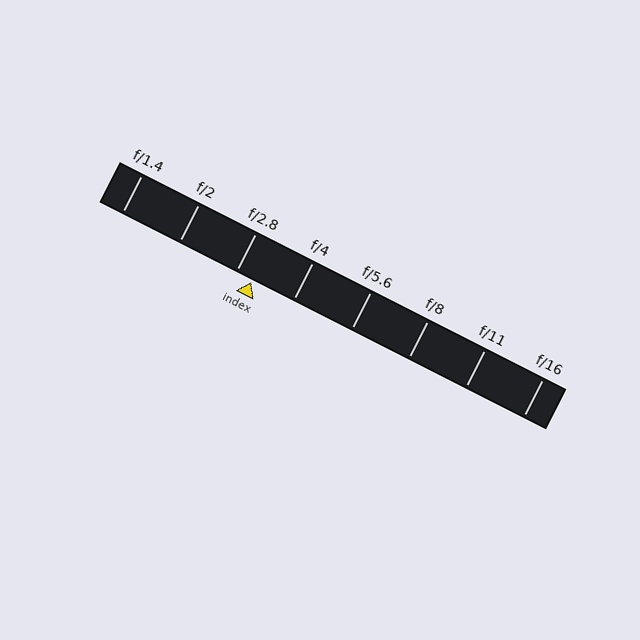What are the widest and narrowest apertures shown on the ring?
The widest aperture shown is f/1.4 and the narrowest is f/16.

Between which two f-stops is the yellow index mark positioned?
The index mark is between f/2.8 and f/4.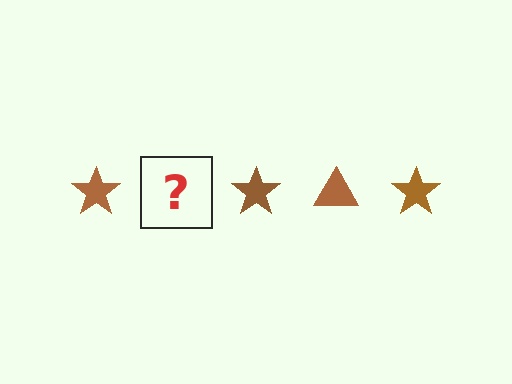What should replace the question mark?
The question mark should be replaced with a brown triangle.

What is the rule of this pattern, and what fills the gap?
The rule is that the pattern cycles through star, triangle shapes in brown. The gap should be filled with a brown triangle.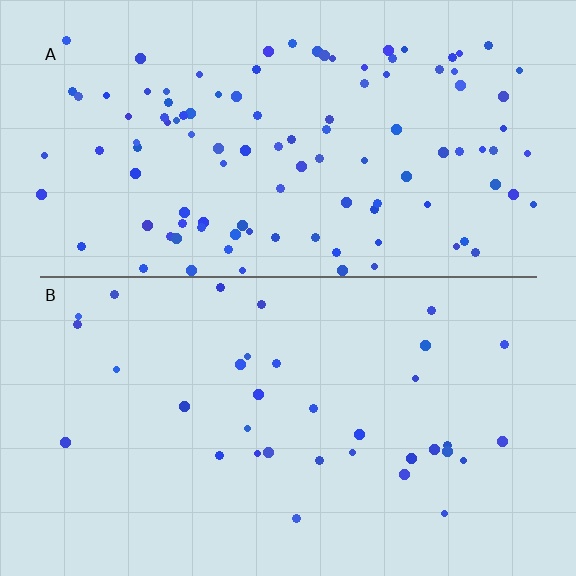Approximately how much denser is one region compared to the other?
Approximately 3.2× — region A over region B.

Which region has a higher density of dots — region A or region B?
A (the top).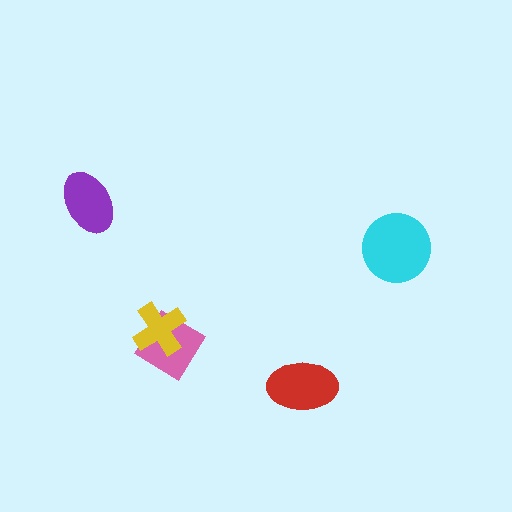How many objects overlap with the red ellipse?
0 objects overlap with the red ellipse.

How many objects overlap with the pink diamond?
1 object overlaps with the pink diamond.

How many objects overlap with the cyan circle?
0 objects overlap with the cyan circle.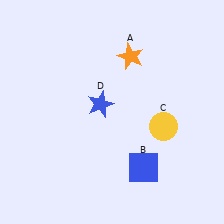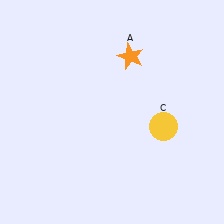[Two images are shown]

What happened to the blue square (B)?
The blue square (B) was removed in Image 2. It was in the bottom-right area of Image 1.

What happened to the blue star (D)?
The blue star (D) was removed in Image 2. It was in the top-left area of Image 1.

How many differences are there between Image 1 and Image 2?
There are 2 differences between the two images.